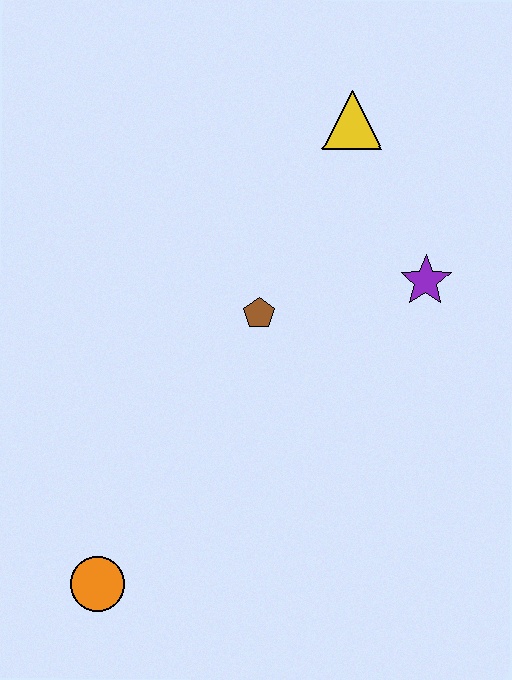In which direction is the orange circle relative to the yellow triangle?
The orange circle is below the yellow triangle.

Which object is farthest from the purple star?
The orange circle is farthest from the purple star.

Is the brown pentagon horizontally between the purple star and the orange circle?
Yes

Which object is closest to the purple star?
The brown pentagon is closest to the purple star.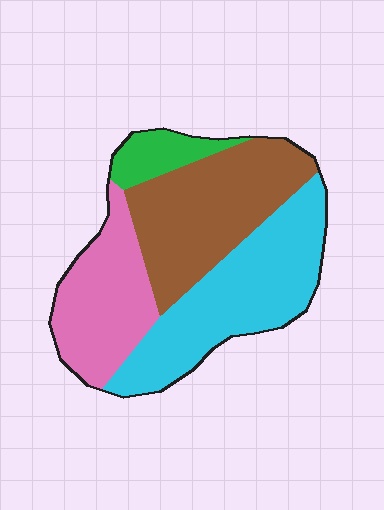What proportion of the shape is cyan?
Cyan covers 35% of the shape.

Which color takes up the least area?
Green, at roughly 10%.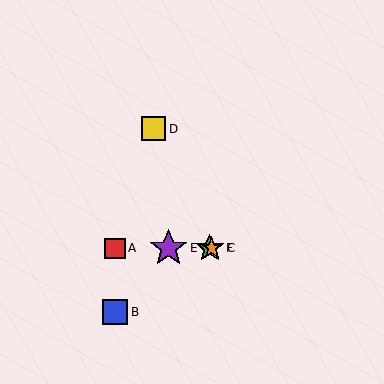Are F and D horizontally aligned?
No, F is at y≈248 and D is at y≈129.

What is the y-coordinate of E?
Object E is at y≈248.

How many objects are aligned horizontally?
4 objects (A, C, E, F) are aligned horizontally.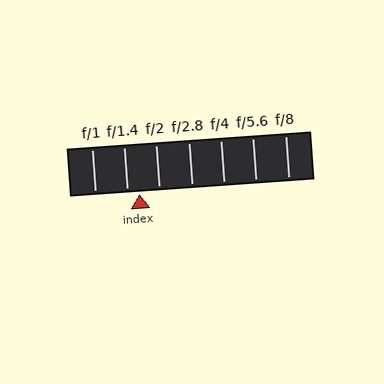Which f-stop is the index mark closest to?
The index mark is closest to f/1.4.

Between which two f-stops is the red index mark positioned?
The index mark is between f/1.4 and f/2.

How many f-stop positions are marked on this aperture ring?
There are 7 f-stop positions marked.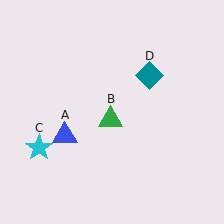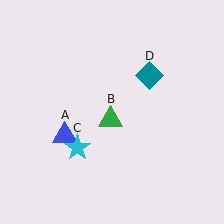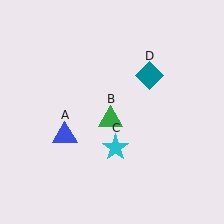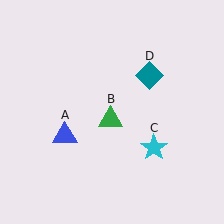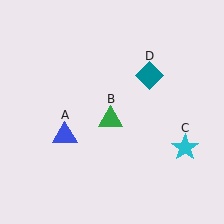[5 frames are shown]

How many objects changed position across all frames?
1 object changed position: cyan star (object C).